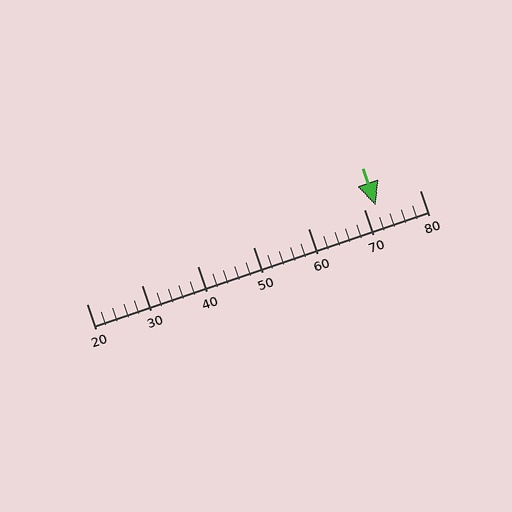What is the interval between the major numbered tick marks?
The major tick marks are spaced 10 units apart.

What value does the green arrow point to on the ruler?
The green arrow points to approximately 72.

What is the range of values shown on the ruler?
The ruler shows values from 20 to 80.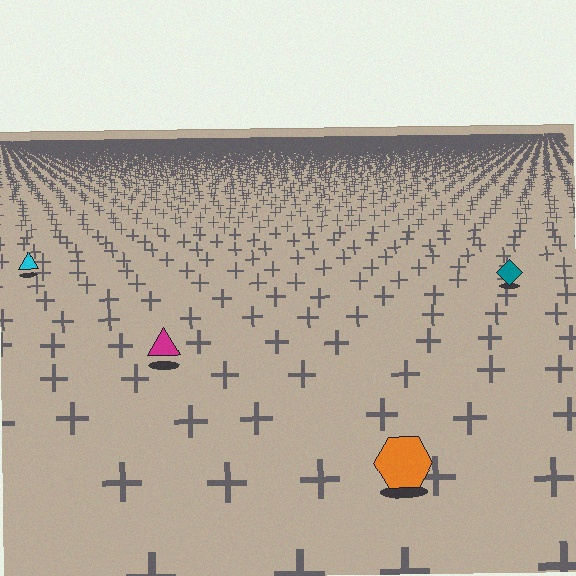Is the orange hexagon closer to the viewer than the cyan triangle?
Yes. The orange hexagon is closer — you can tell from the texture gradient: the ground texture is coarser near it.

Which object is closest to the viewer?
The orange hexagon is closest. The texture marks near it are larger and more spread out.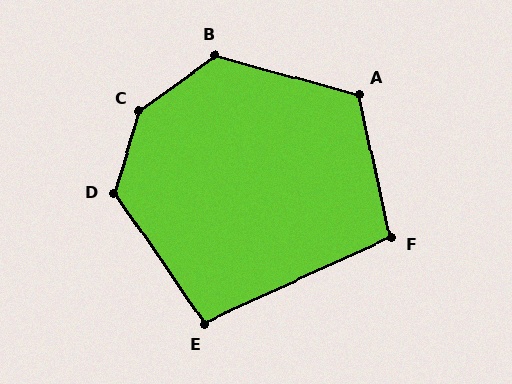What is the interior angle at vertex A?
Approximately 117 degrees (obtuse).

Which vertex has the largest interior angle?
C, at approximately 143 degrees.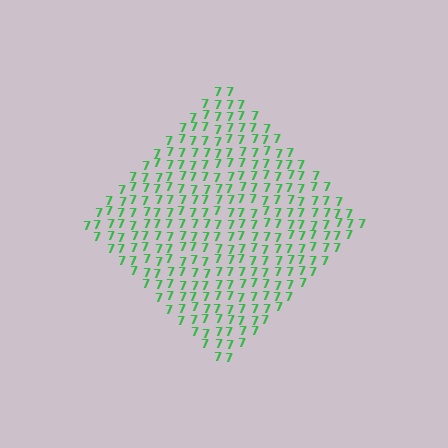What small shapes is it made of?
It is made of small digit 7's.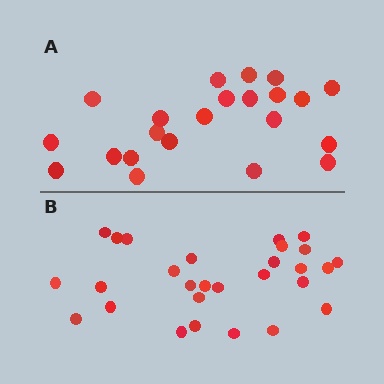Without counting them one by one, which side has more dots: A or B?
Region B (the bottom region) has more dots.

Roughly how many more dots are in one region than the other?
Region B has about 6 more dots than region A.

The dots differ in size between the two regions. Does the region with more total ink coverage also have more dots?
No. Region A has more total ink coverage because its dots are larger, but region B actually contains more individual dots. Total area can be misleading — the number of items is what matters here.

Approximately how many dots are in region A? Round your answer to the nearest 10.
About 20 dots. (The exact count is 22, which rounds to 20.)